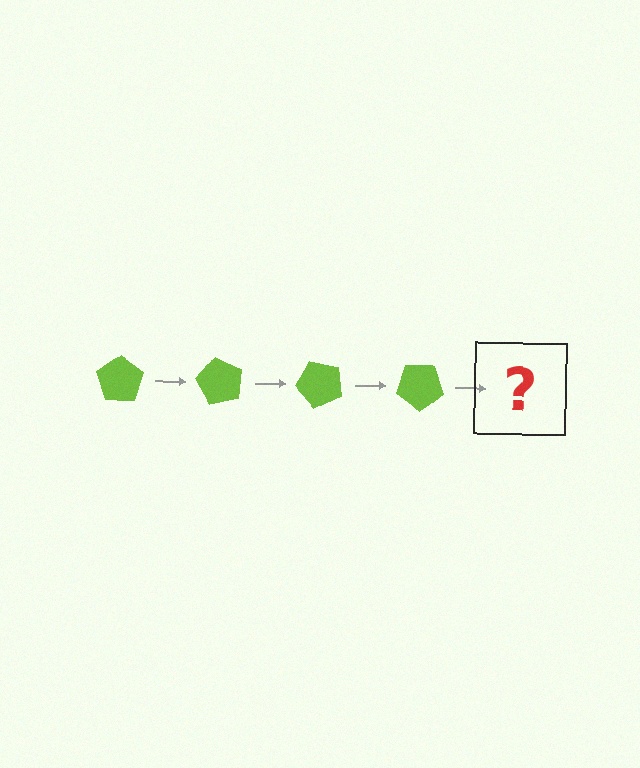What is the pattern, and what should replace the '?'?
The pattern is that the pentagon rotates 60 degrees each step. The '?' should be a lime pentagon rotated 240 degrees.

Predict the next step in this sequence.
The next step is a lime pentagon rotated 240 degrees.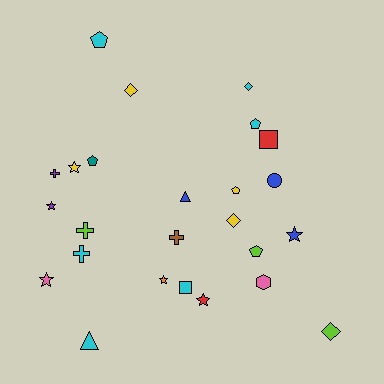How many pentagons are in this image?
There are 5 pentagons.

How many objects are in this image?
There are 25 objects.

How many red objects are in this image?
There are 2 red objects.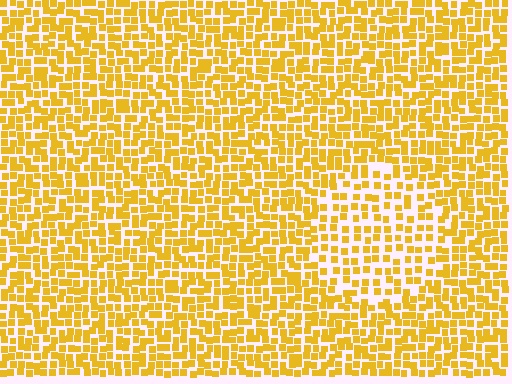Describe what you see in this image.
The image contains small yellow elements arranged at two different densities. A circle-shaped region is visible where the elements are less densely packed than the surrounding area.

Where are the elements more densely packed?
The elements are more densely packed outside the circle boundary.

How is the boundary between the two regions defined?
The boundary is defined by a change in element density (approximately 1.7x ratio). All elements are the same color, size, and shape.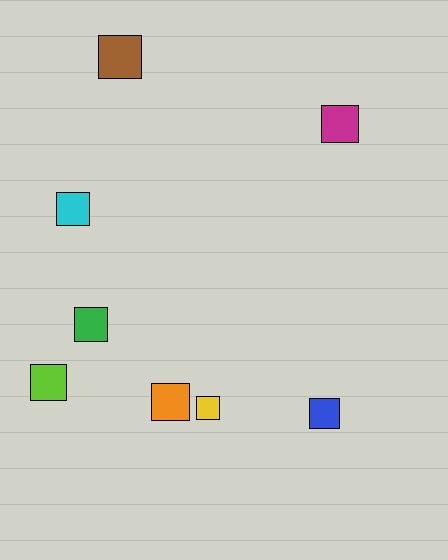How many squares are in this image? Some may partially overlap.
There are 8 squares.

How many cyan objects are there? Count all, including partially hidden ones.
There is 1 cyan object.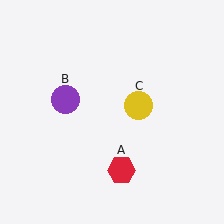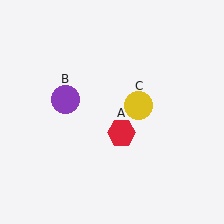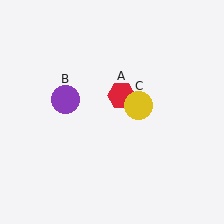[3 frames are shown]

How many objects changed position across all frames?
1 object changed position: red hexagon (object A).